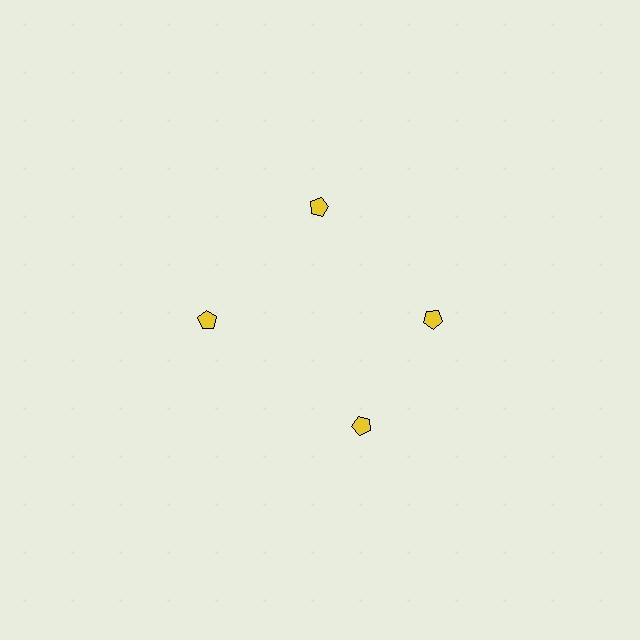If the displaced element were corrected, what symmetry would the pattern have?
It would have 4-fold rotational symmetry — the pattern would map onto itself every 90 degrees.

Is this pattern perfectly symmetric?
No. The 4 yellow pentagons are arranged in a ring, but one element near the 6 o'clock position is rotated out of alignment along the ring, breaking the 4-fold rotational symmetry.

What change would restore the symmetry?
The symmetry would be restored by rotating it back into even spacing with its neighbors so that all 4 pentagons sit at equal angles and equal distance from the center.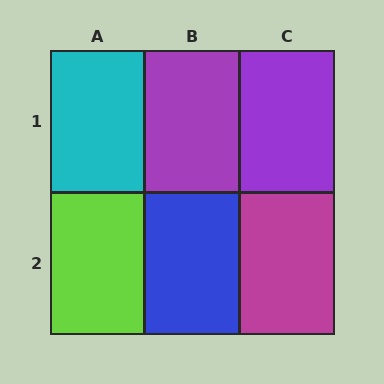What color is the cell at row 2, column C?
Magenta.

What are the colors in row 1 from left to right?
Cyan, purple, purple.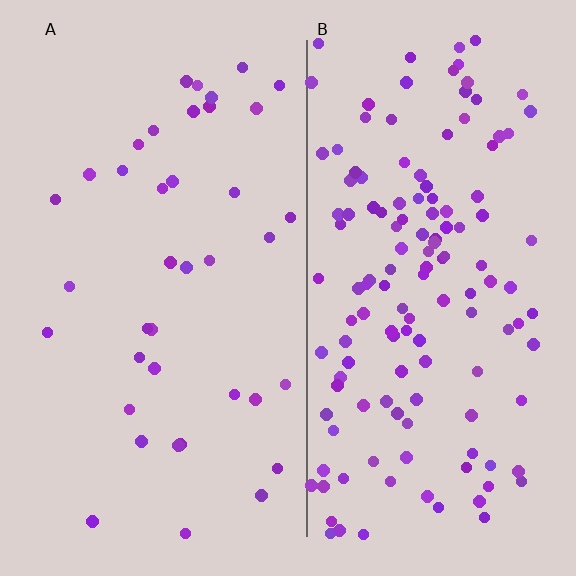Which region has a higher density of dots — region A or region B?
B (the right).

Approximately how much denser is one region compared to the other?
Approximately 3.6× — region B over region A.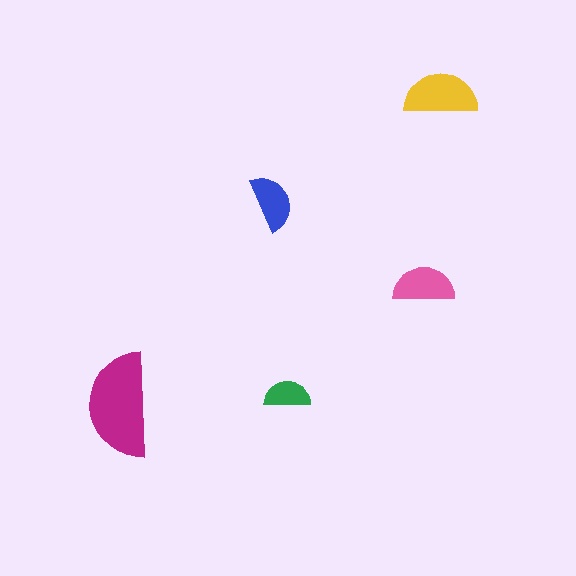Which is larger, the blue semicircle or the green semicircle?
The blue one.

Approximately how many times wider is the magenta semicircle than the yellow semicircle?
About 1.5 times wider.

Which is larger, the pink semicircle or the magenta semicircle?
The magenta one.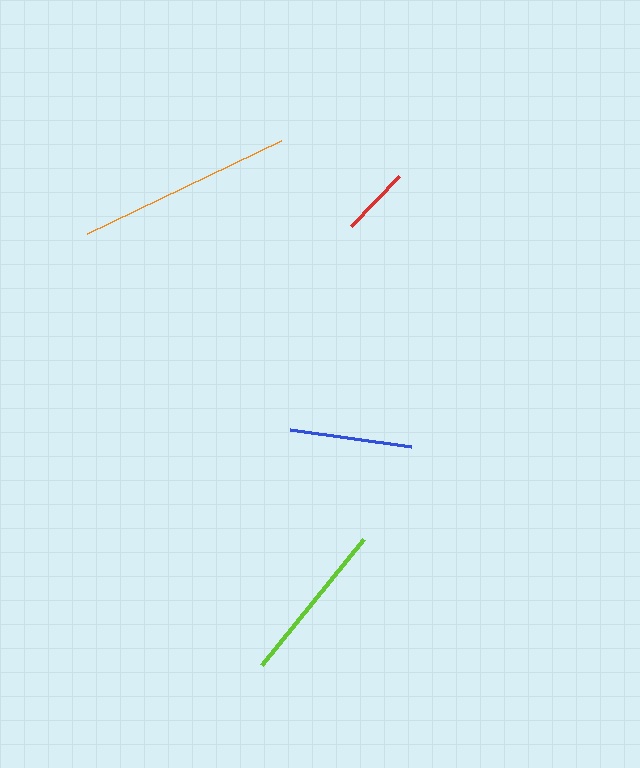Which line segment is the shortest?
The red line is the shortest at approximately 69 pixels.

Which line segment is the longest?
The orange line is the longest at approximately 215 pixels.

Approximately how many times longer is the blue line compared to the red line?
The blue line is approximately 1.8 times the length of the red line.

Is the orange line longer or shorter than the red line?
The orange line is longer than the red line.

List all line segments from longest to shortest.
From longest to shortest: orange, lime, blue, red.